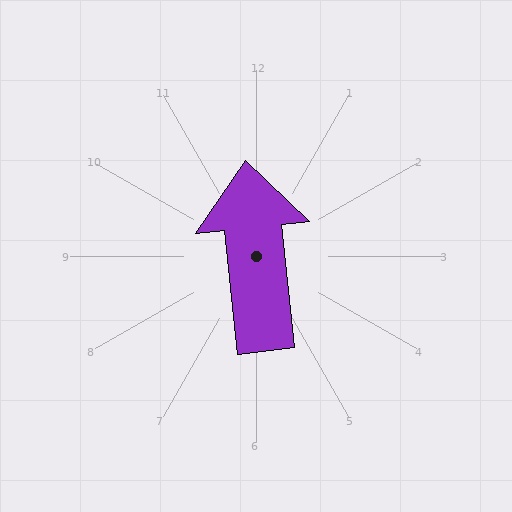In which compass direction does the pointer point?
North.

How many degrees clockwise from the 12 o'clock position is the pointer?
Approximately 354 degrees.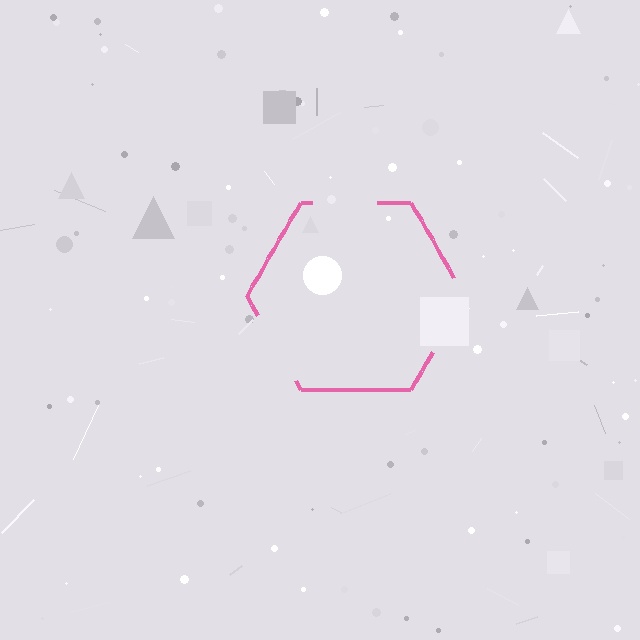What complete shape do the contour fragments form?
The contour fragments form a hexagon.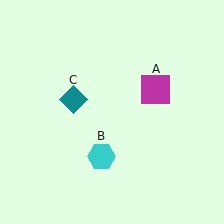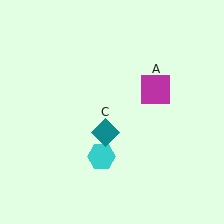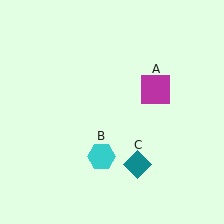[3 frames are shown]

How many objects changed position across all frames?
1 object changed position: teal diamond (object C).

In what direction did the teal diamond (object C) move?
The teal diamond (object C) moved down and to the right.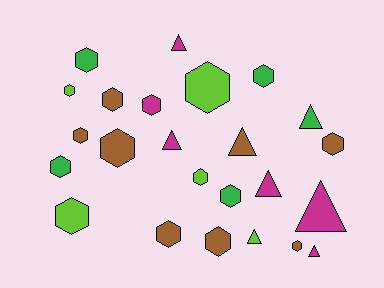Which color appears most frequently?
Brown, with 8 objects.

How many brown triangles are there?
There is 1 brown triangle.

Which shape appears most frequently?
Hexagon, with 16 objects.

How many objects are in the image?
There are 24 objects.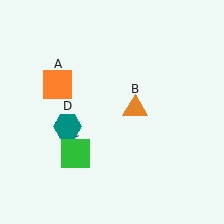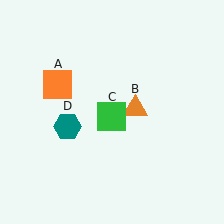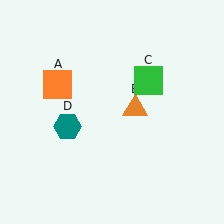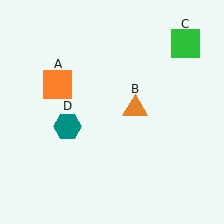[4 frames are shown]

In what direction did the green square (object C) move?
The green square (object C) moved up and to the right.